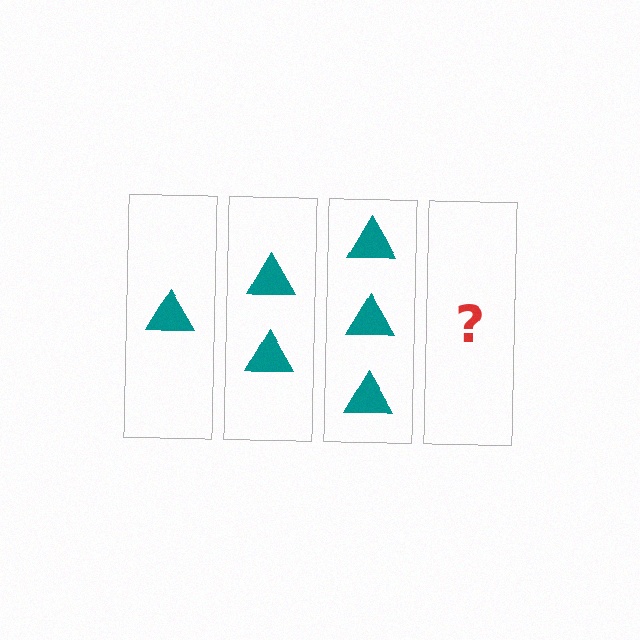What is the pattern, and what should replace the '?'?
The pattern is that each step adds one more triangle. The '?' should be 4 triangles.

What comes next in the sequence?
The next element should be 4 triangles.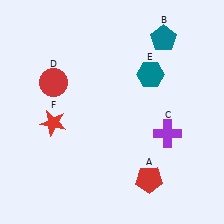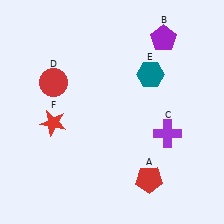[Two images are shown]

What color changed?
The pentagon (B) changed from teal in Image 1 to purple in Image 2.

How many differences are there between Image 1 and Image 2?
There is 1 difference between the two images.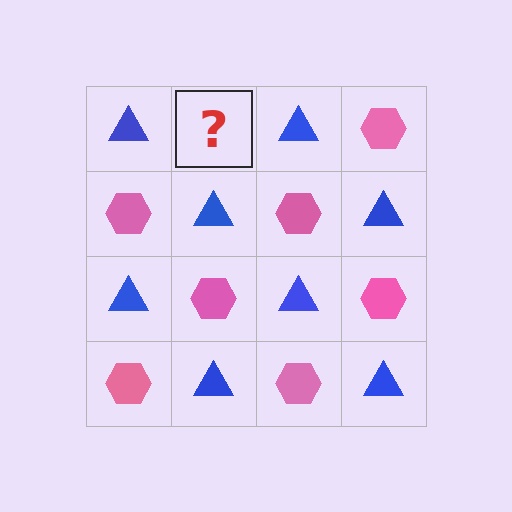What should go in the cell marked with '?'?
The missing cell should contain a pink hexagon.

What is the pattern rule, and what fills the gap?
The rule is that it alternates blue triangle and pink hexagon in a checkerboard pattern. The gap should be filled with a pink hexagon.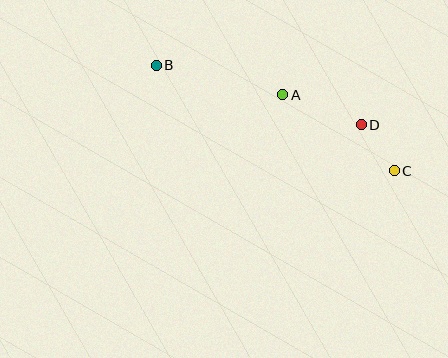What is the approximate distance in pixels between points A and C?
The distance between A and C is approximately 135 pixels.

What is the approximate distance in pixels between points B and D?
The distance between B and D is approximately 214 pixels.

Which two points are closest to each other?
Points C and D are closest to each other.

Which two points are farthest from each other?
Points B and C are farthest from each other.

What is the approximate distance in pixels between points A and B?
The distance between A and B is approximately 130 pixels.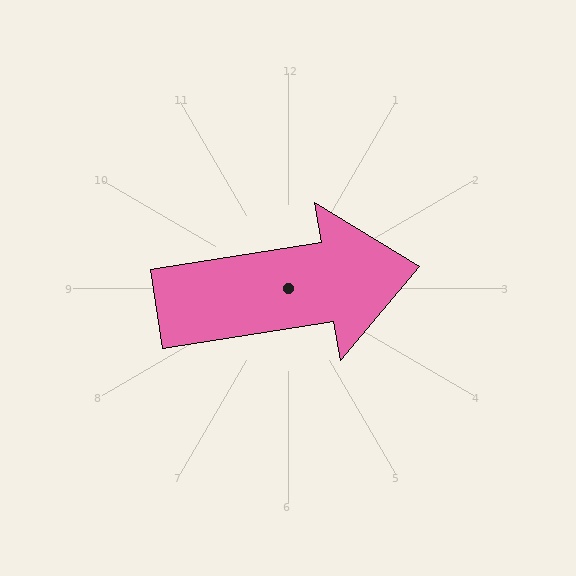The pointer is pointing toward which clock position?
Roughly 3 o'clock.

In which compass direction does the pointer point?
East.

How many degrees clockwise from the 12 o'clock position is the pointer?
Approximately 81 degrees.